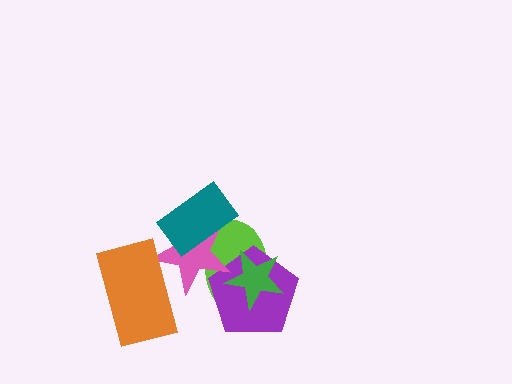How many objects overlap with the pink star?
4 objects overlap with the pink star.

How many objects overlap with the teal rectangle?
2 objects overlap with the teal rectangle.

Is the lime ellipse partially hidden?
Yes, it is partially covered by another shape.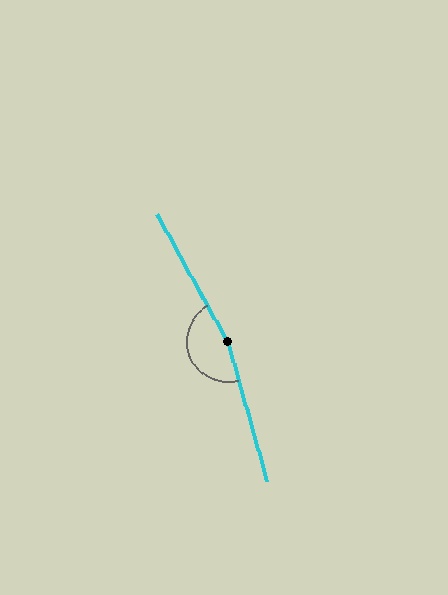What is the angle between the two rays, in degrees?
Approximately 167 degrees.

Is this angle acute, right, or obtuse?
It is obtuse.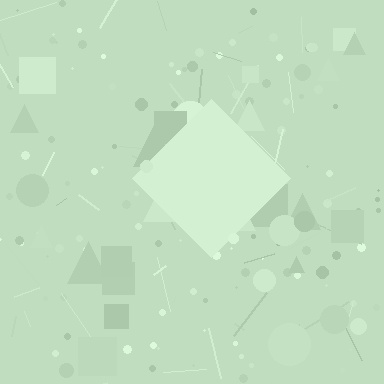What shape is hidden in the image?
A diamond is hidden in the image.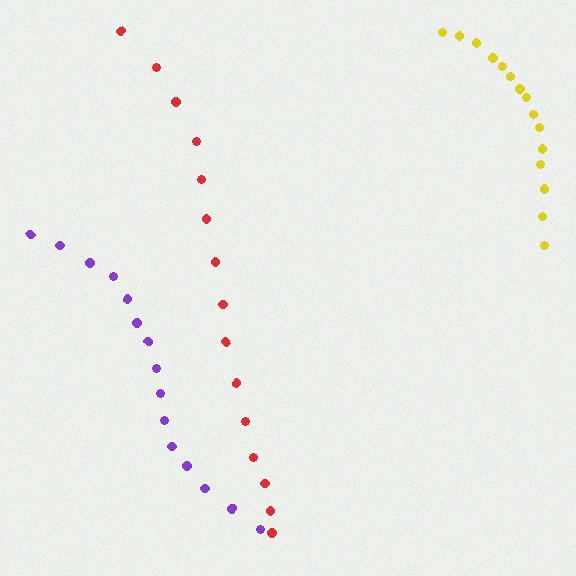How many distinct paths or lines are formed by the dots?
There are 3 distinct paths.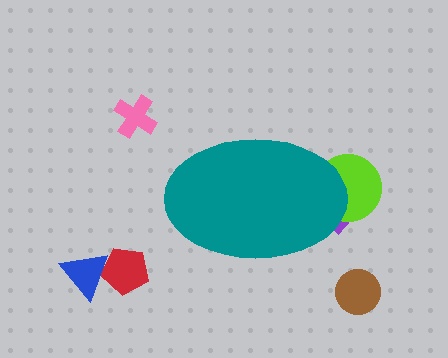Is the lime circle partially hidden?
Yes, the lime circle is partially hidden behind the teal ellipse.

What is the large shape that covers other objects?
A teal ellipse.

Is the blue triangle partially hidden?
No, the blue triangle is fully visible.